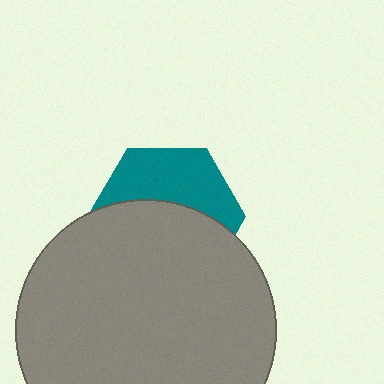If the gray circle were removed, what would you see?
You would see the complete teal hexagon.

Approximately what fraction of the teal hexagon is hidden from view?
Roughly 58% of the teal hexagon is hidden behind the gray circle.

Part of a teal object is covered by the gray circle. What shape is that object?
It is a hexagon.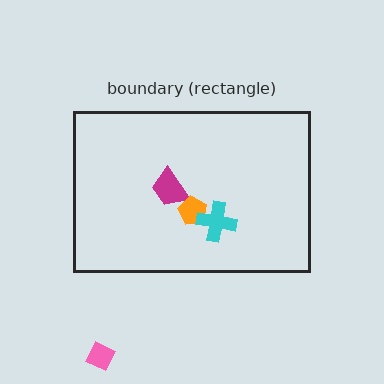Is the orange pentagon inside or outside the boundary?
Inside.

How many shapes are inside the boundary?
3 inside, 1 outside.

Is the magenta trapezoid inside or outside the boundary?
Inside.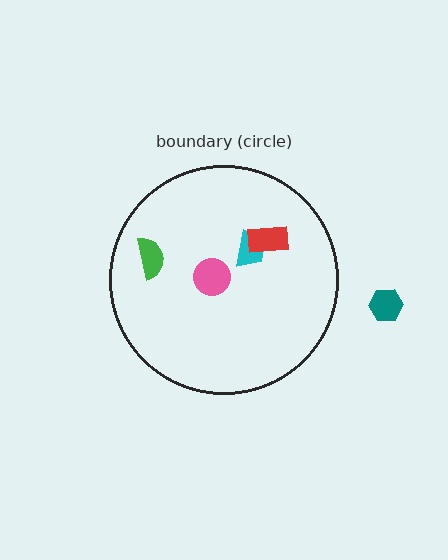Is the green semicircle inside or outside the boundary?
Inside.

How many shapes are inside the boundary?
4 inside, 1 outside.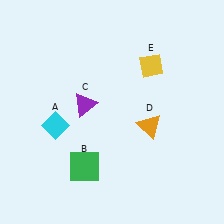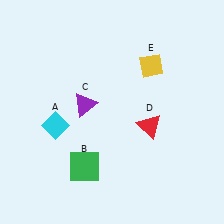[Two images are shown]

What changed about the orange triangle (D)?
In Image 1, D is orange. In Image 2, it changed to red.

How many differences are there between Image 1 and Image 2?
There is 1 difference between the two images.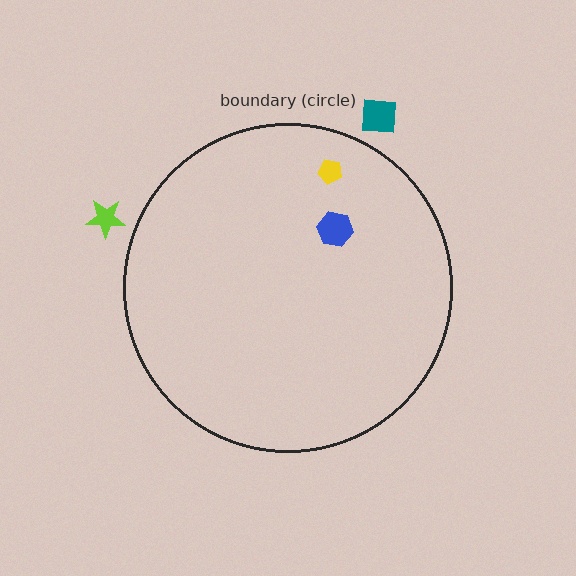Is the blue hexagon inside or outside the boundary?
Inside.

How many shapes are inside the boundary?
2 inside, 2 outside.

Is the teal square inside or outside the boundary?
Outside.